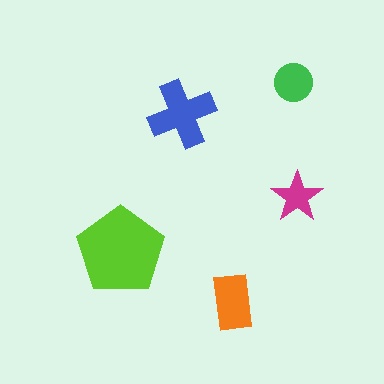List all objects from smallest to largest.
The magenta star, the green circle, the orange rectangle, the blue cross, the lime pentagon.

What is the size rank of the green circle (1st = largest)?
4th.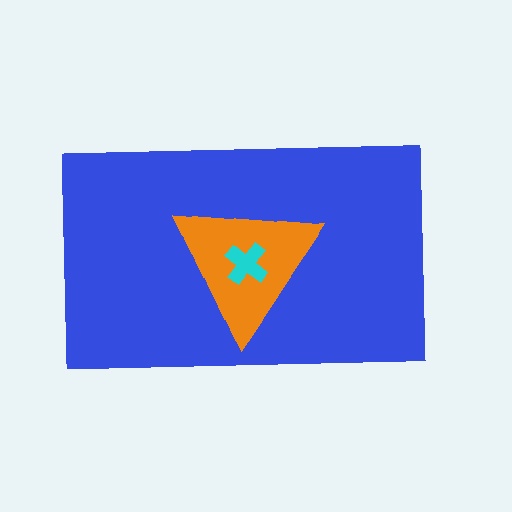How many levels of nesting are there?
3.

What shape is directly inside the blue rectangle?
The orange triangle.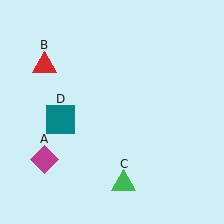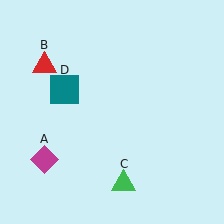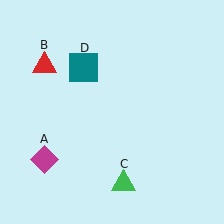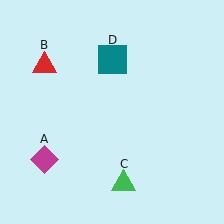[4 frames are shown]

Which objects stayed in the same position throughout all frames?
Magenta diamond (object A) and red triangle (object B) and green triangle (object C) remained stationary.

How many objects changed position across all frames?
1 object changed position: teal square (object D).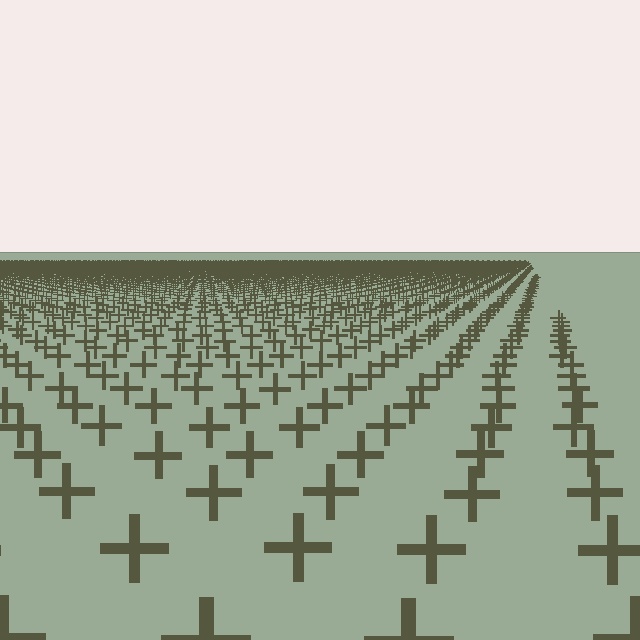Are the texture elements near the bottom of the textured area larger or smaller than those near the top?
Larger. Near the bottom, elements are closer to the viewer and appear at a bigger on-screen size.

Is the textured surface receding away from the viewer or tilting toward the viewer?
The surface is receding away from the viewer. Texture elements get smaller and denser toward the top.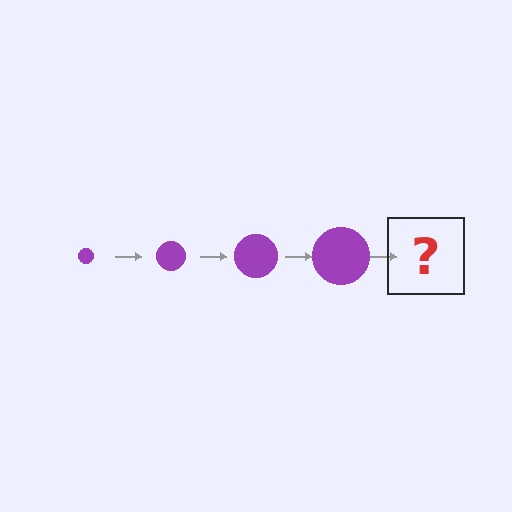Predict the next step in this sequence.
The next step is a purple circle, larger than the previous one.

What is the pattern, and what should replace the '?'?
The pattern is that the circle gets progressively larger each step. The '?' should be a purple circle, larger than the previous one.